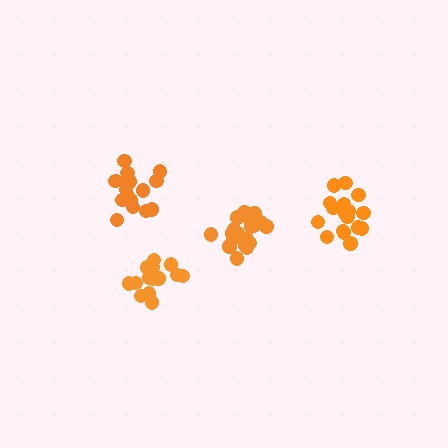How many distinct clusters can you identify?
There are 4 distinct clusters.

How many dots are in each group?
Group 1: 17 dots, Group 2: 20 dots, Group 3: 16 dots, Group 4: 17 dots (70 total).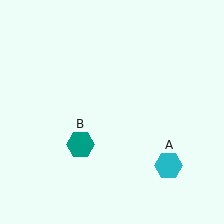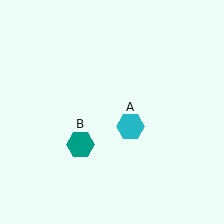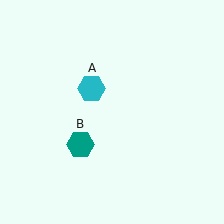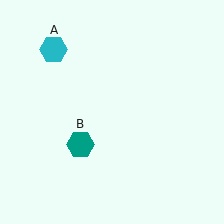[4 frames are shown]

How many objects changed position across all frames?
1 object changed position: cyan hexagon (object A).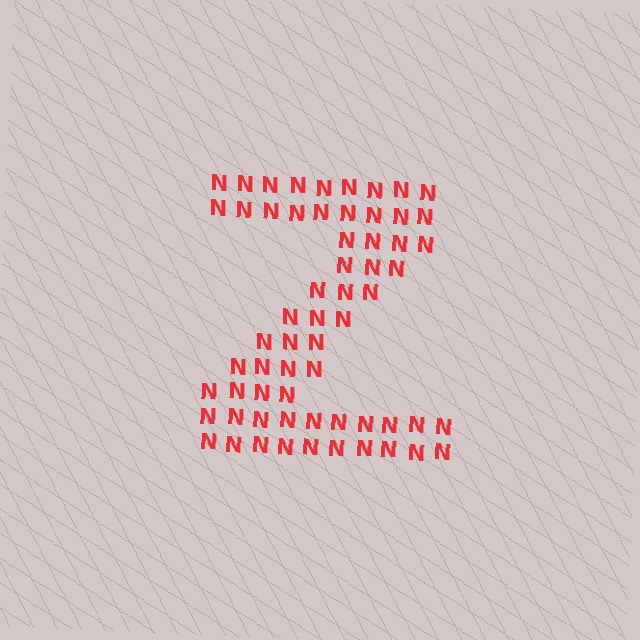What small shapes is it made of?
It is made of small letter N's.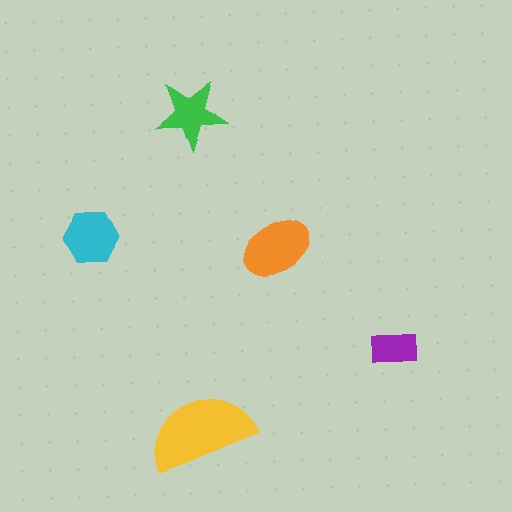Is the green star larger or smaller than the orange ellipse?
Smaller.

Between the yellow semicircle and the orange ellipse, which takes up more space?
The yellow semicircle.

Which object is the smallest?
The purple rectangle.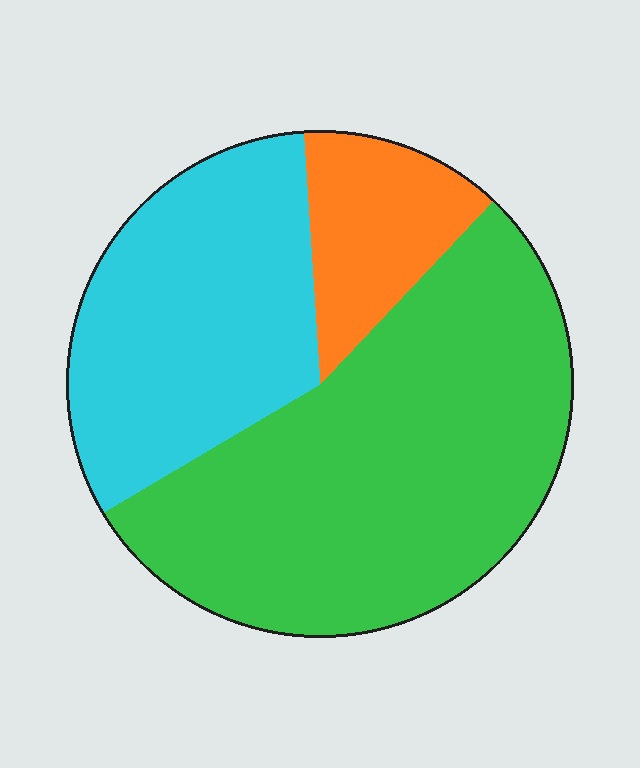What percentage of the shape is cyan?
Cyan takes up between a quarter and a half of the shape.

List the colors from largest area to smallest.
From largest to smallest: green, cyan, orange.